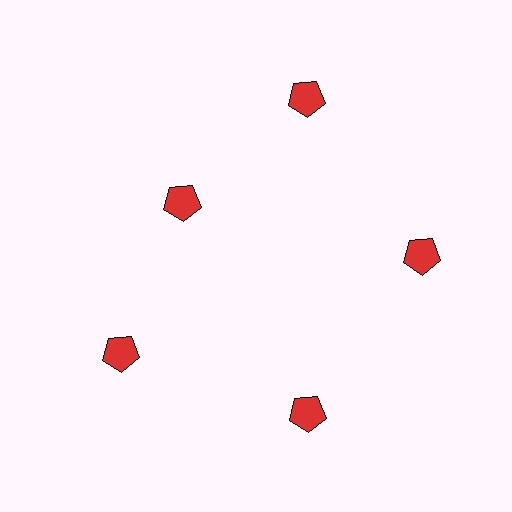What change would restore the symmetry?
The symmetry would be restored by moving it outward, back onto the ring so that all 5 pentagons sit at equal angles and equal distance from the center.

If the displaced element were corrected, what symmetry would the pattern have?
It would have 5-fold rotational symmetry — the pattern would map onto itself every 72 degrees.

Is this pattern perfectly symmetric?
No. The 5 red pentagons are arranged in a ring, but one element near the 10 o'clock position is pulled inward toward the center, breaking the 5-fold rotational symmetry.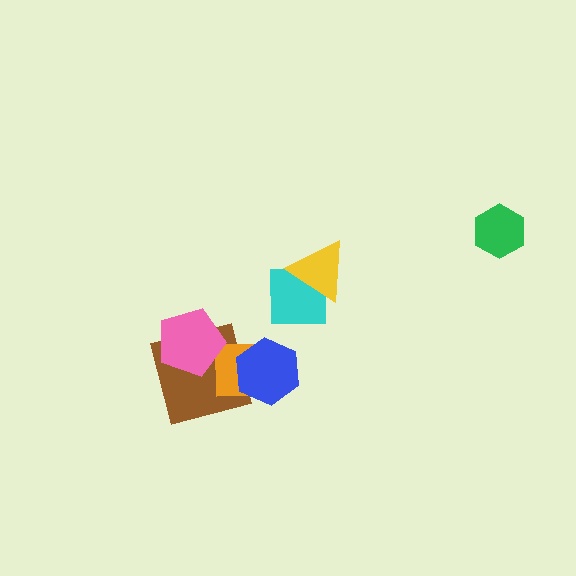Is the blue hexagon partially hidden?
No, no other shape covers it.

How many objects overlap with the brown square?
3 objects overlap with the brown square.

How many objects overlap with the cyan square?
1 object overlaps with the cyan square.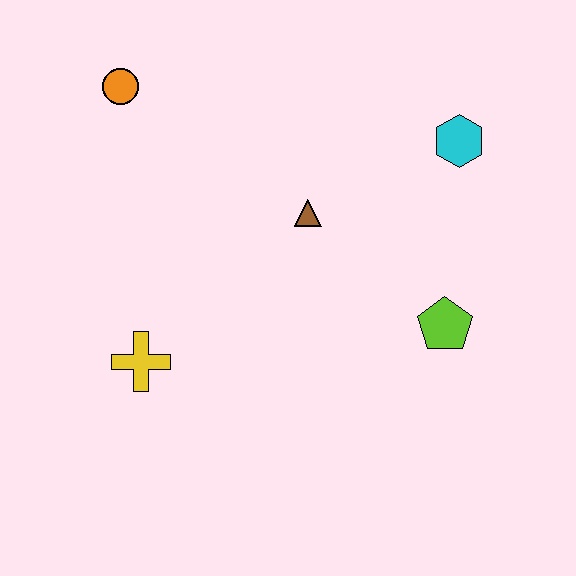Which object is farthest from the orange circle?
The lime pentagon is farthest from the orange circle.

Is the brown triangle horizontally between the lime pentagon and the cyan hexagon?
No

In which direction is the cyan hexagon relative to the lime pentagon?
The cyan hexagon is above the lime pentagon.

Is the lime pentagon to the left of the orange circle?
No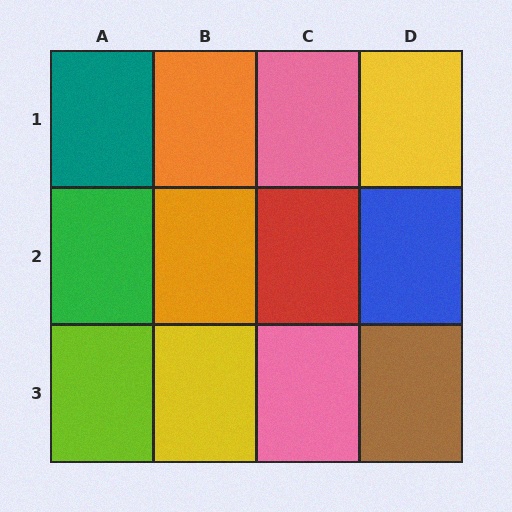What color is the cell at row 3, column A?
Lime.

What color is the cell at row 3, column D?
Brown.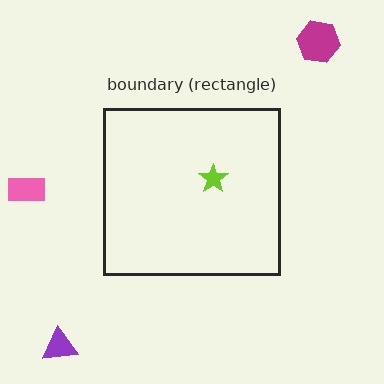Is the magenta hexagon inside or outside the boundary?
Outside.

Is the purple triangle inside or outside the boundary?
Outside.